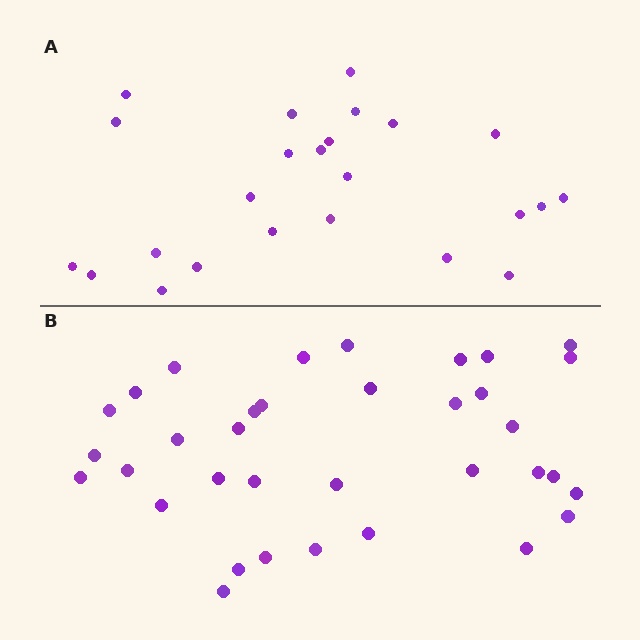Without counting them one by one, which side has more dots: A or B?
Region B (the bottom region) has more dots.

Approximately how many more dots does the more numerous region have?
Region B has roughly 12 or so more dots than region A.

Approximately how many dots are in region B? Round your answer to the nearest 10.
About 40 dots. (The exact count is 35, which rounds to 40.)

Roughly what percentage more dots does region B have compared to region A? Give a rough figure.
About 45% more.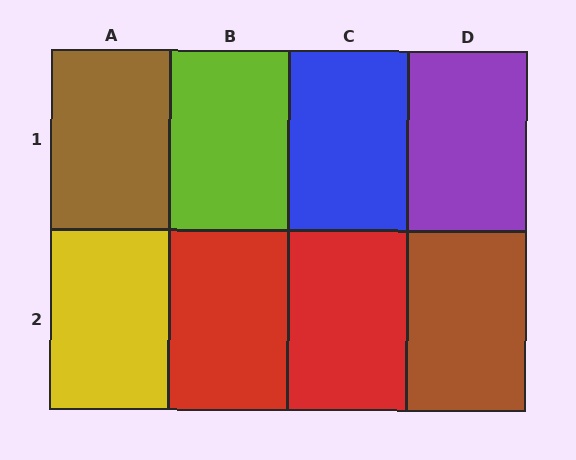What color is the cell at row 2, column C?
Red.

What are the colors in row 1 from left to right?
Brown, lime, blue, purple.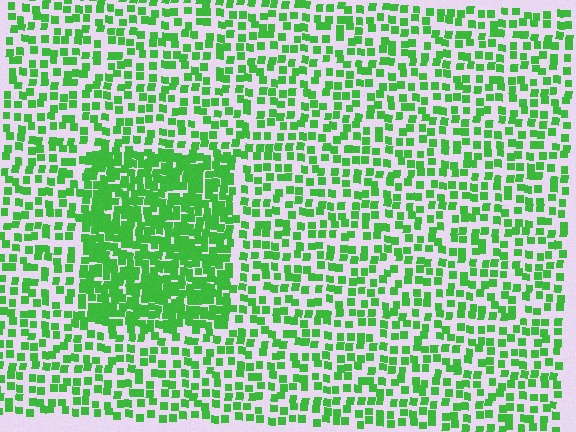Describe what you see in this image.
The image contains small green elements arranged at two different densities. A rectangle-shaped region is visible where the elements are more densely packed than the surrounding area.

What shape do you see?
I see a rectangle.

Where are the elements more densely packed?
The elements are more densely packed inside the rectangle boundary.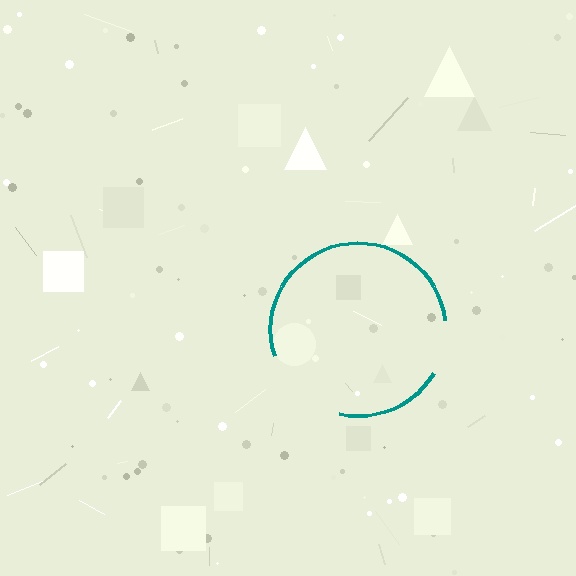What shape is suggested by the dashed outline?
The dashed outline suggests a circle.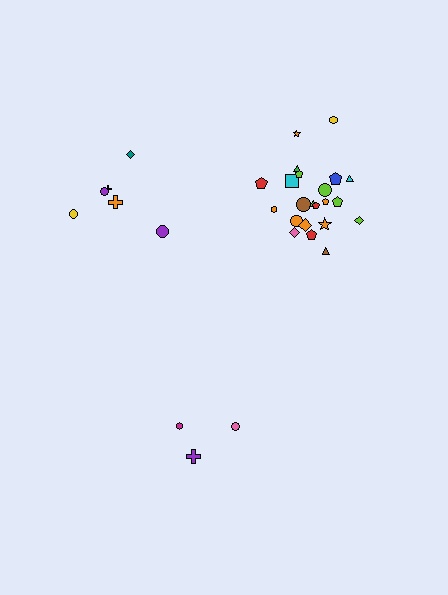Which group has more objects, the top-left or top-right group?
The top-right group.